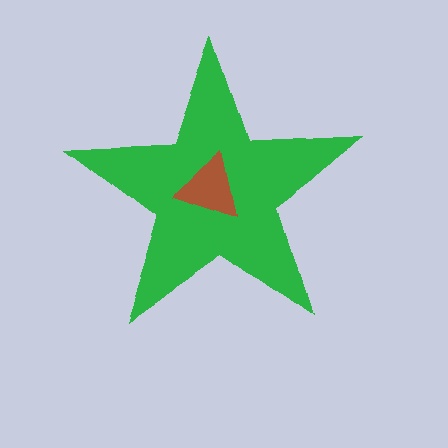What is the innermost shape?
The brown triangle.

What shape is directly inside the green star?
The brown triangle.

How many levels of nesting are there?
2.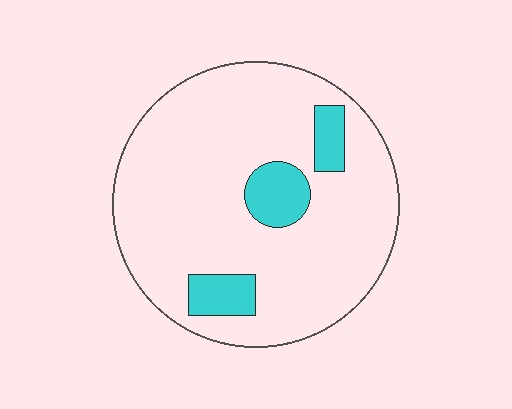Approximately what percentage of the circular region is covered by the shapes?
Approximately 15%.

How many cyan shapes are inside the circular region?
3.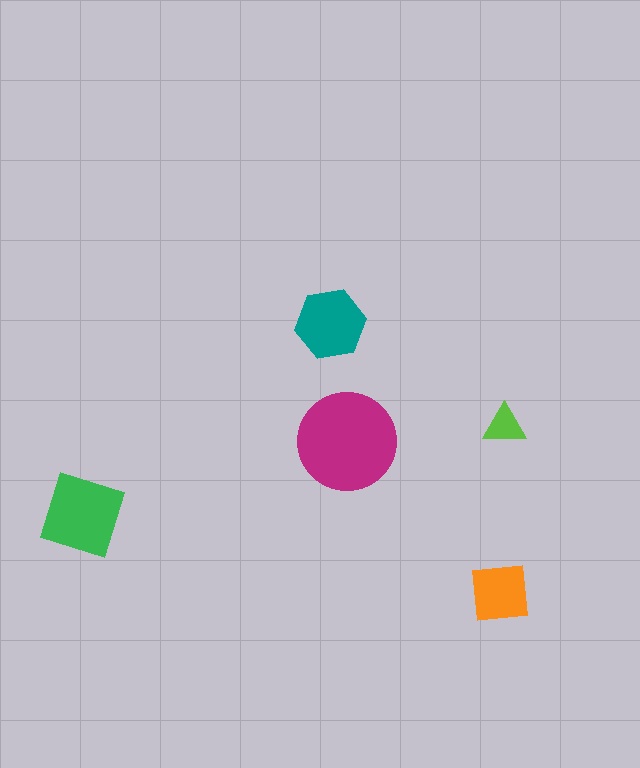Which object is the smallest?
The lime triangle.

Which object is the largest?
The magenta circle.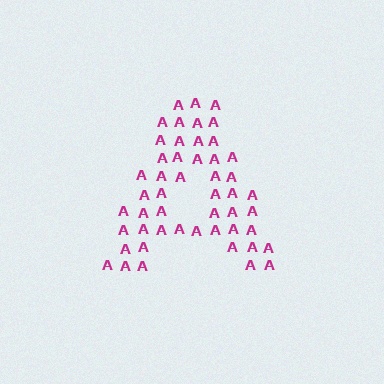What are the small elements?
The small elements are letter A's.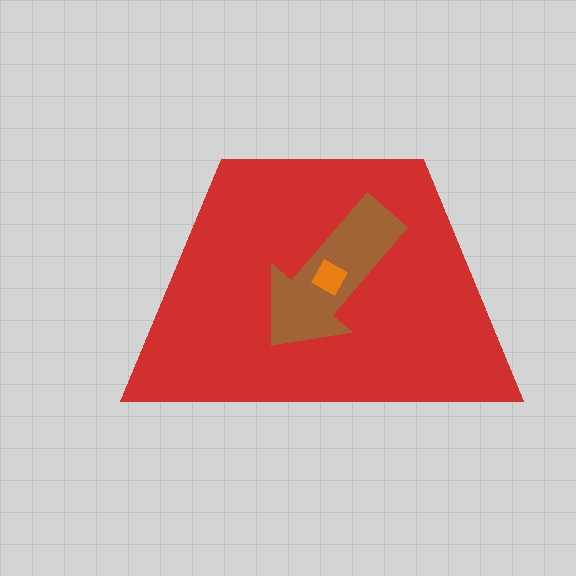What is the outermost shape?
The red trapezoid.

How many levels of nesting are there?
3.